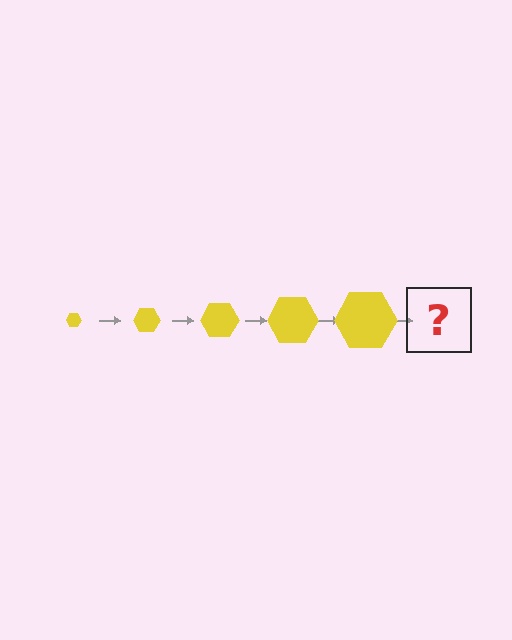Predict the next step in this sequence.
The next step is a yellow hexagon, larger than the previous one.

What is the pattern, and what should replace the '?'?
The pattern is that the hexagon gets progressively larger each step. The '?' should be a yellow hexagon, larger than the previous one.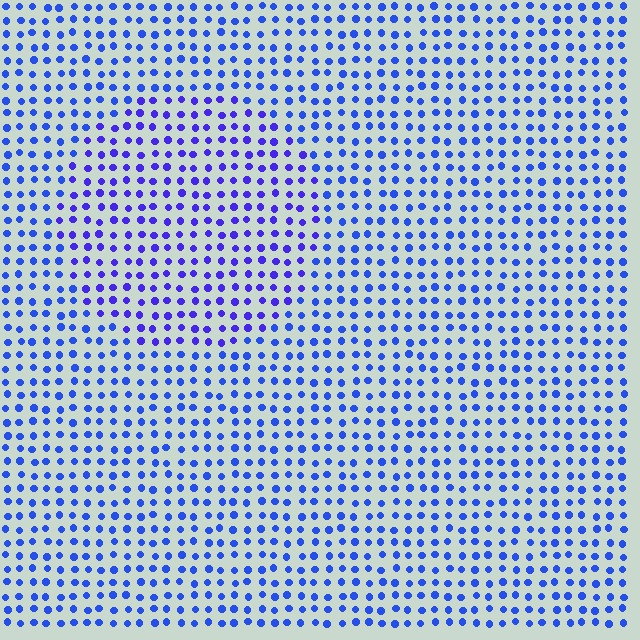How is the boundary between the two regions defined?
The boundary is defined purely by a slight shift in hue (about 22 degrees). Spacing, size, and orientation are identical on both sides.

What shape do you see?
I see a circle.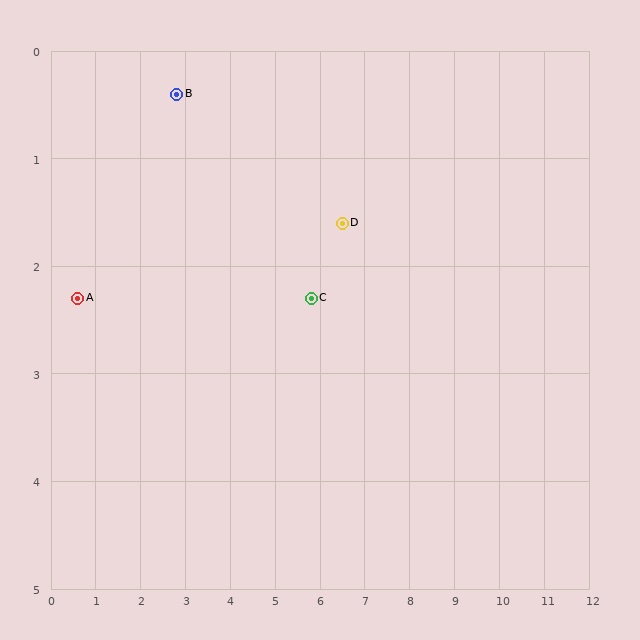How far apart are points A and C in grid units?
Points A and C are about 5.2 grid units apart.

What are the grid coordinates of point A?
Point A is at approximately (0.6, 2.3).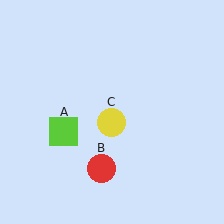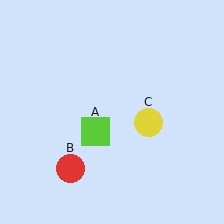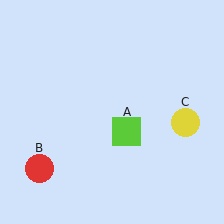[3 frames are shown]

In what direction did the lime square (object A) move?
The lime square (object A) moved right.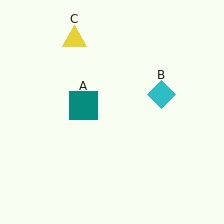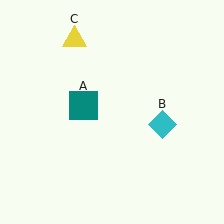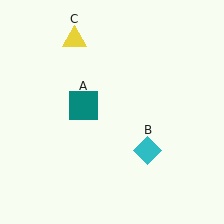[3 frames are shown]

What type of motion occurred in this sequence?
The cyan diamond (object B) rotated clockwise around the center of the scene.